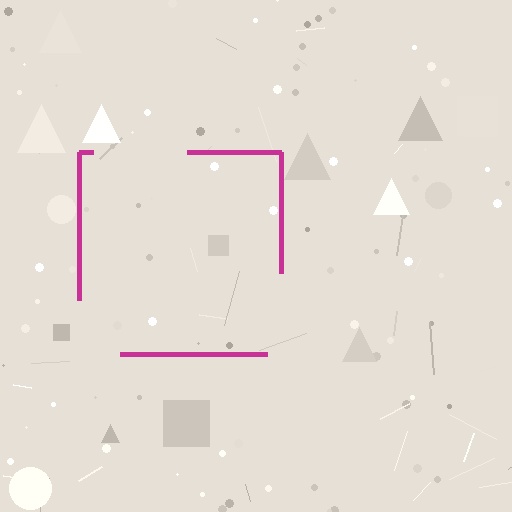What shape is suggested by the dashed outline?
The dashed outline suggests a square.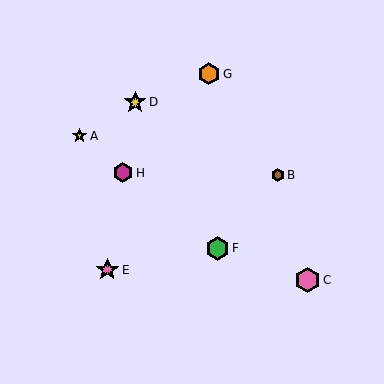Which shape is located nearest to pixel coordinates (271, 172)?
The brown hexagon (labeled B) at (278, 175) is nearest to that location.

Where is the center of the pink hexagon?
The center of the pink hexagon is at (307, 280).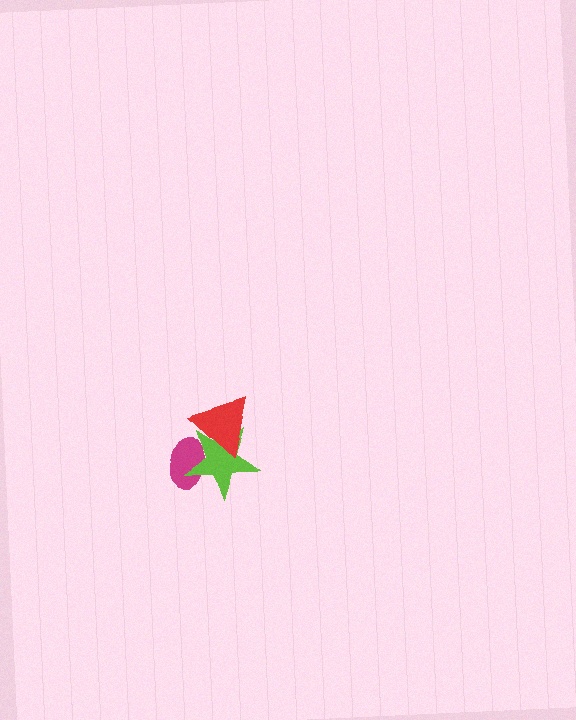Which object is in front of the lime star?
The red triangle is in front of the lime star.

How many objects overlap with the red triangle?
2 objects overlap with the red triangle.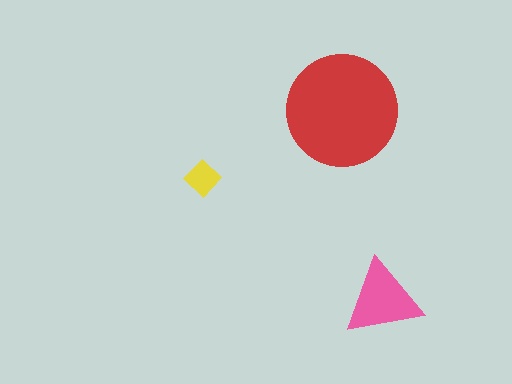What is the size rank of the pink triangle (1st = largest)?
2nd.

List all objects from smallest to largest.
The yellow diamond, the pink triangle, the red circle.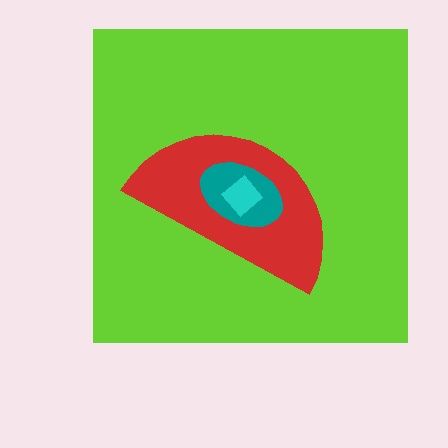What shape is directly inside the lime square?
The red semicircle.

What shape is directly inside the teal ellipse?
The cyan diamond.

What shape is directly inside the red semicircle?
The teal ellipse.